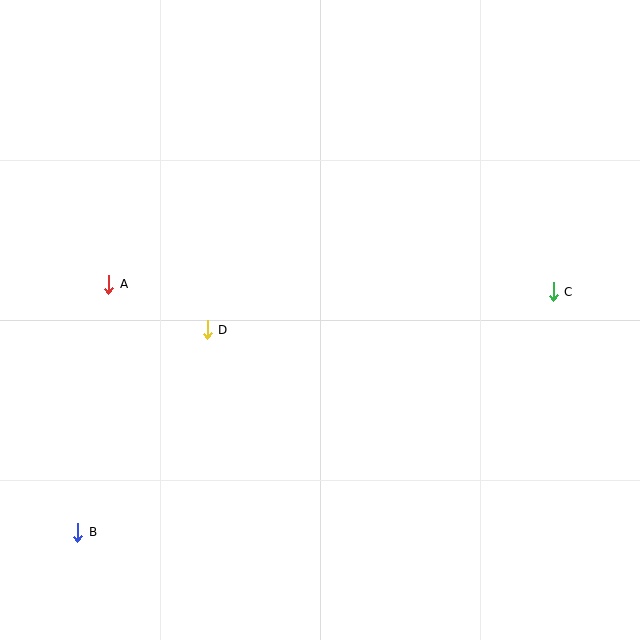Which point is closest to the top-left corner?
Point A is closest to the top-left corner.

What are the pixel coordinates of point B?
Point B is at (78, 532).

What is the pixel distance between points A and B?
The distance between A and B is 250 pixels.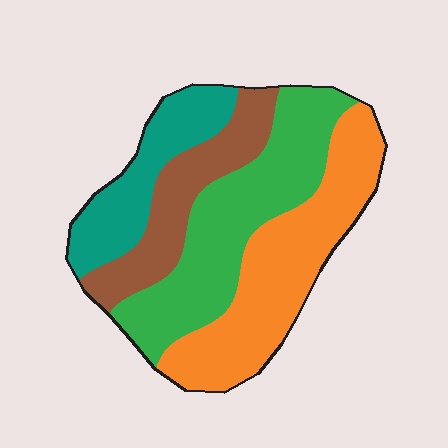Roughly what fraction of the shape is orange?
Orange covers about 30% of the shape.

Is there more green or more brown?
Green.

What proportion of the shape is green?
Green covers 32% of the shape.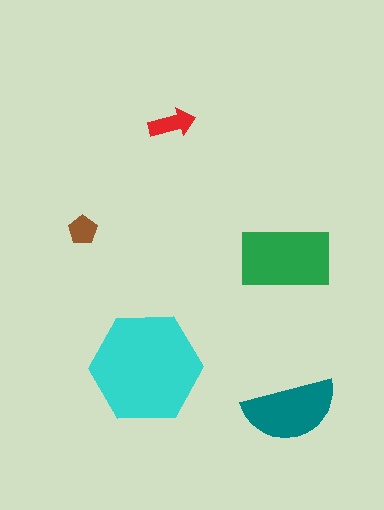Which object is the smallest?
The brown pentagon.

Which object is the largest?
The cyan hexagon.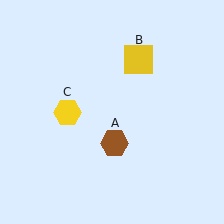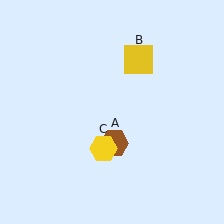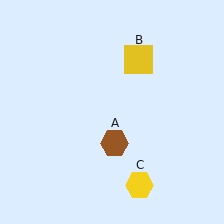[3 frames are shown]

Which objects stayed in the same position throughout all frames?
Brown hexagon (object A) and yellow square (object B) remained stationary.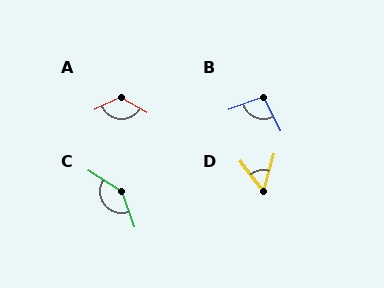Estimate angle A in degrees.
Approximately 125 degrees.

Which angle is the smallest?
D, at approximately 53 degrees.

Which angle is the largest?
C, at approximately 142 degrees.